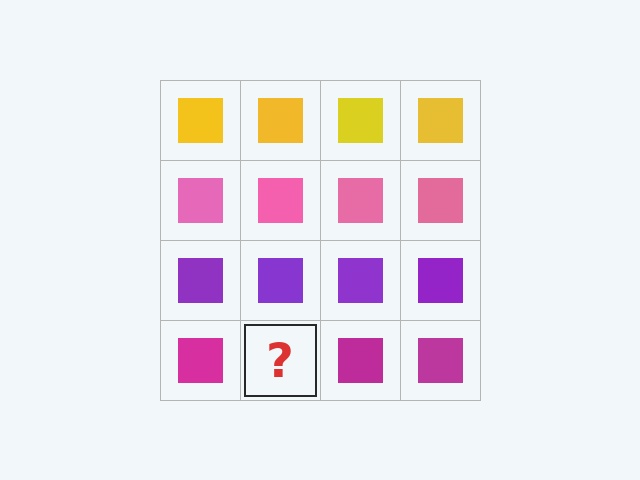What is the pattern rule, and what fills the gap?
The rule is that each row has a consistent color. The gap should be filled with a magenta square.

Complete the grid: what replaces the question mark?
The question mark should be replaced with a magenta square.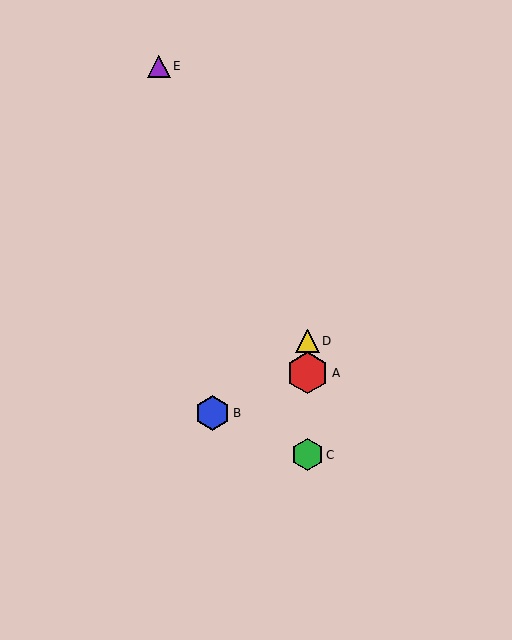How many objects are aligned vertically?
3 objects (A, C, D) are aligned vertically.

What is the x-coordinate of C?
Object C is at x≈308.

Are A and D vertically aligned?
Yes, both are at x≈308.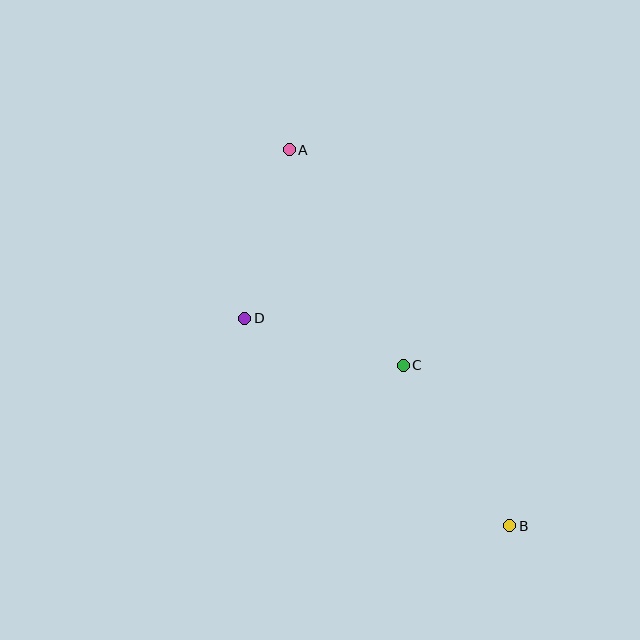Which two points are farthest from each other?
Points A and B are farthest from each other.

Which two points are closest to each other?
Points C and D are closest to each other.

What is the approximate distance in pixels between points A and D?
The distance between A and D is approximately 175 pixels.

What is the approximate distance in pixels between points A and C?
The distance between A and C is approximately 244 pixels.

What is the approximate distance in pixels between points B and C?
The distance between B and C is approximately 193 pixels.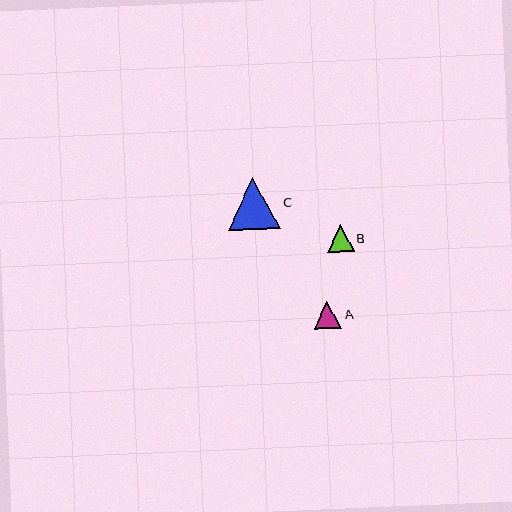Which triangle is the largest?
Triangle C is the largest with a size of approximately 52 pixels.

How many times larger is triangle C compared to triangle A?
Triangle C is approximately 1.9 times the size of triangle A.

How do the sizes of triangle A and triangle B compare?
Triangle A and triangle B are approximately the same size.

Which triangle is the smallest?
Triangle B is the smallest with a size of approximately 26 pixels.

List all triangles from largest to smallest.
From largest to smallest: C, A, B.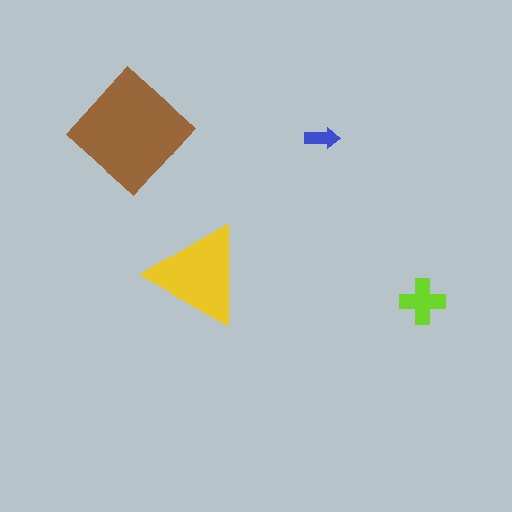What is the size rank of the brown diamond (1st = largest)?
1st.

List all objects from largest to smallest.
The brown diamond, the yellow triangle, the lime cross, the blue arrow.